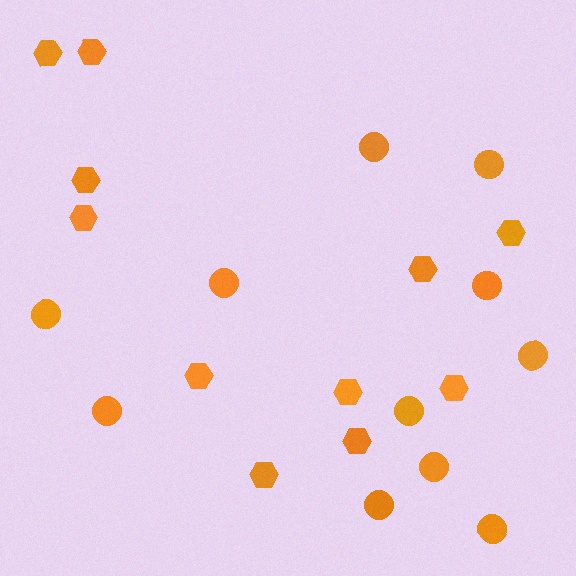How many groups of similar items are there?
There are 2 groups: one group of hexagons (11) and one group of circles (11).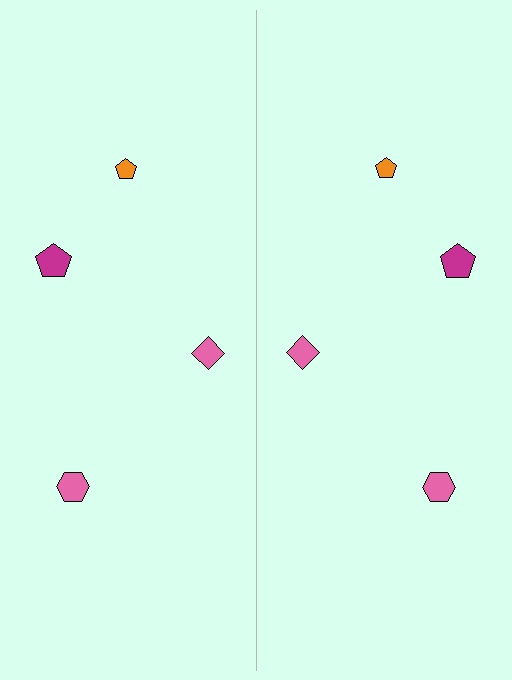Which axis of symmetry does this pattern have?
The pattern has a vertical axis of symmetry running through the center of the image.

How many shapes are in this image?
There are 8 shapes in this image.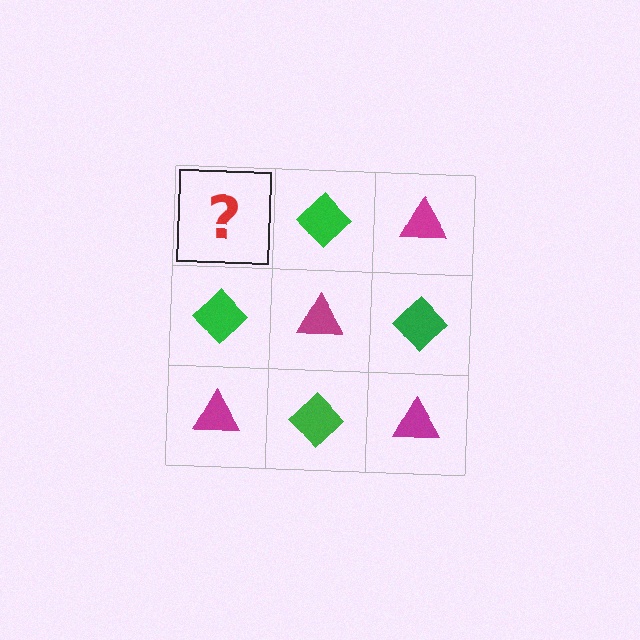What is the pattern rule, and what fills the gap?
The rule is that it alternates magenta triangle and green diamond in a checkerboard pattern. The gap should be filled with a magenta triangle.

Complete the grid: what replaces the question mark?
The question mark should be replaced with a magenta triangle.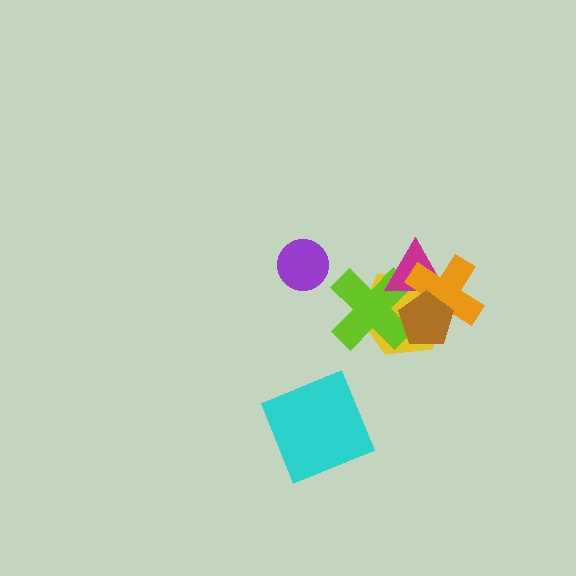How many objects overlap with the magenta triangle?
4 objects overlap with the magenta triangle.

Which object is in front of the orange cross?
The brown pentagon is in front of the orange cross.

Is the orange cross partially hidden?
Yes, it is partially covered by another shape.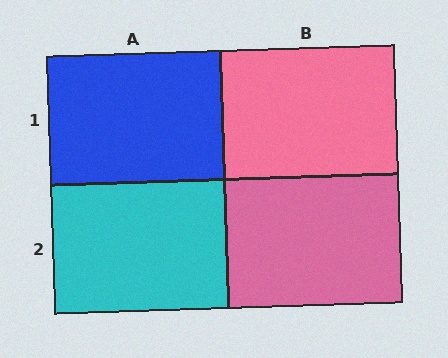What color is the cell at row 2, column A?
Cyan.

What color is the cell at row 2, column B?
Pink.